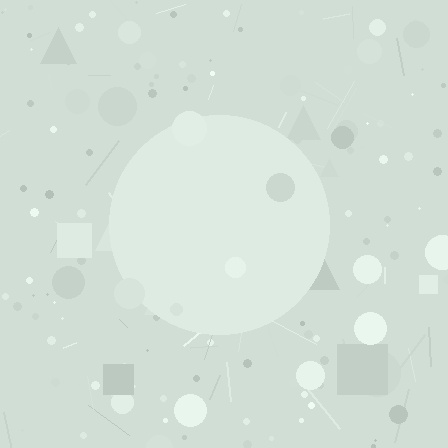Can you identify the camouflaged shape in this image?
The camouflaged shape is a circle.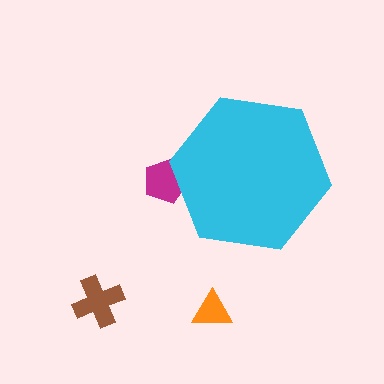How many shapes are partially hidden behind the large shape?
1 shape is partially hidden.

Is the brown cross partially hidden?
No, the brown cross is fully visible.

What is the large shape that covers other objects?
A cyan hexagon.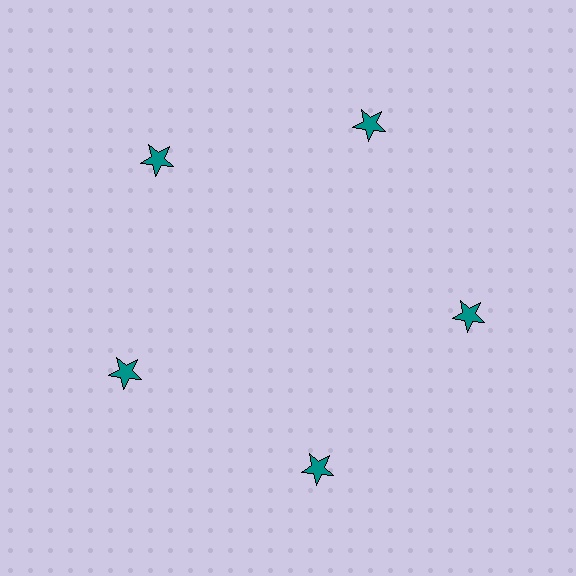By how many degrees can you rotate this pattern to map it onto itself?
The pattern maps onto itself every 72 degrees of rotation.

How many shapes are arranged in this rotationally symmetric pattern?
There are 5 shapes, arranged in 5 groups of 1.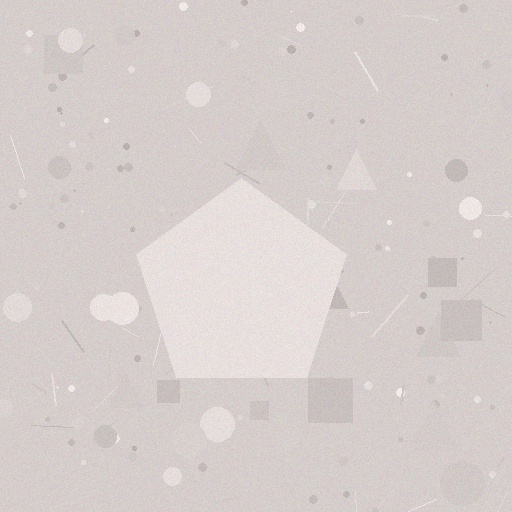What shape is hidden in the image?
A pentagon is hidden in the image.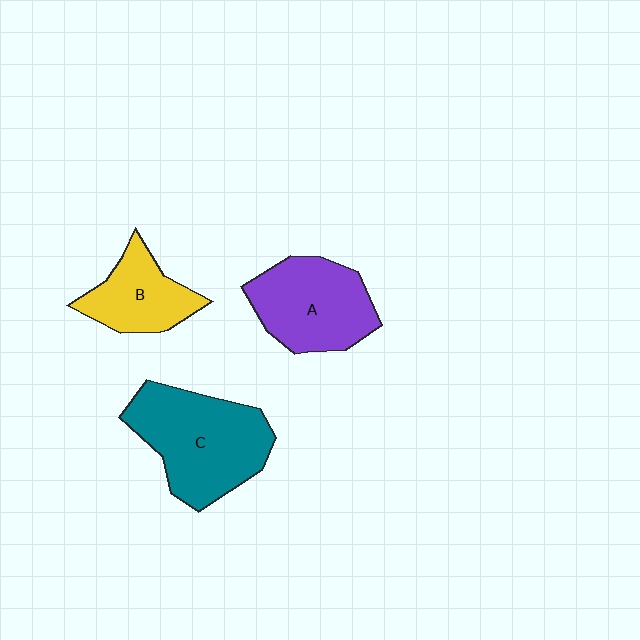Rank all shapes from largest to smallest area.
From largest to smallest: C (teal), A (purple), B (yellow).